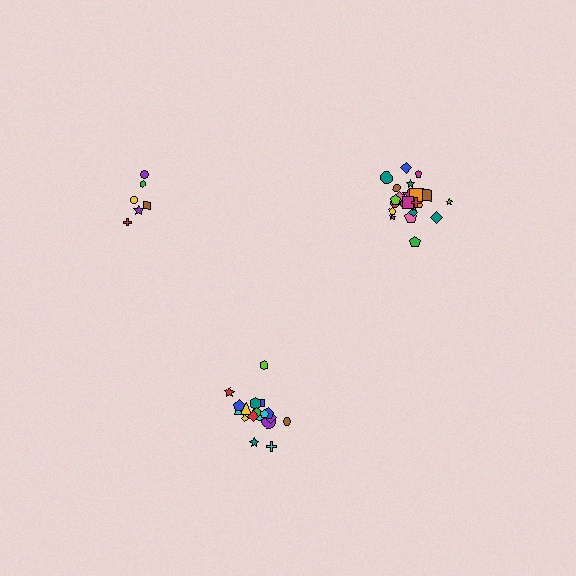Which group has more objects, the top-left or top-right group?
The top-right group.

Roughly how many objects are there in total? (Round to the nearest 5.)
Roughly 50 objects in total.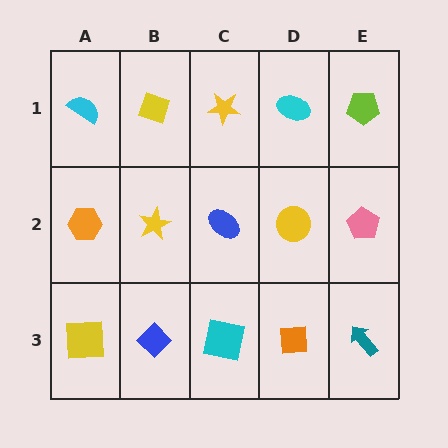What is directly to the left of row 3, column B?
A yellow square.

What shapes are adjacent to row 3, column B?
A yellow star (row 2, column B), a yellow square (row 3, column A), a cyan square (row 3, column C).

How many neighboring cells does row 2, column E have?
3.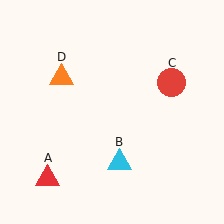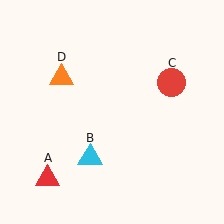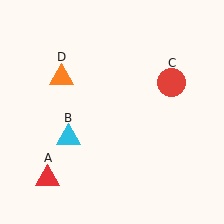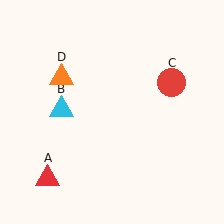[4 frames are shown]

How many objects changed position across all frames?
1 object changed position: cyan triangle (object B).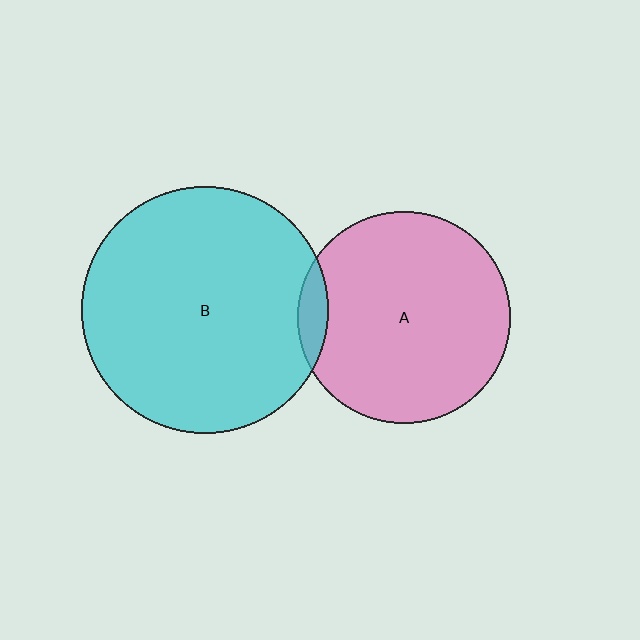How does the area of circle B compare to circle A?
Approximately 1.3 times.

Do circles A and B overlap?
Yes.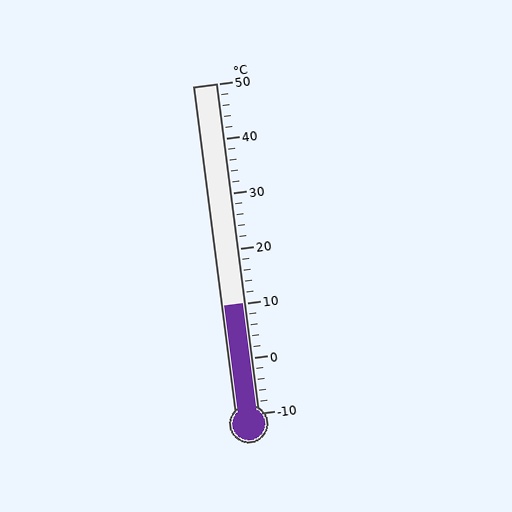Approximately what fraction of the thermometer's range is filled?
The thermometer is filled to approximately 35% of its range.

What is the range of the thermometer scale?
The thermometer scale ranges from -10°C to 50°C.